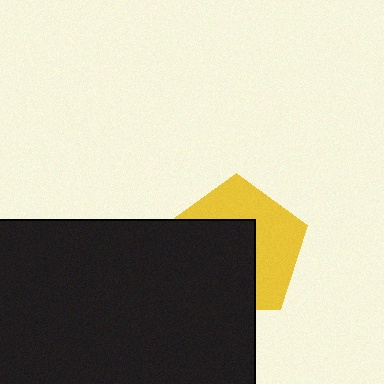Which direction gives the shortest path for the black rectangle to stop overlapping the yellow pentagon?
Moving toward the lower-left gives the shortest separation.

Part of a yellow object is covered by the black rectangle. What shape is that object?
It is a pentagon.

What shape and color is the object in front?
The object in front is a black rectangle.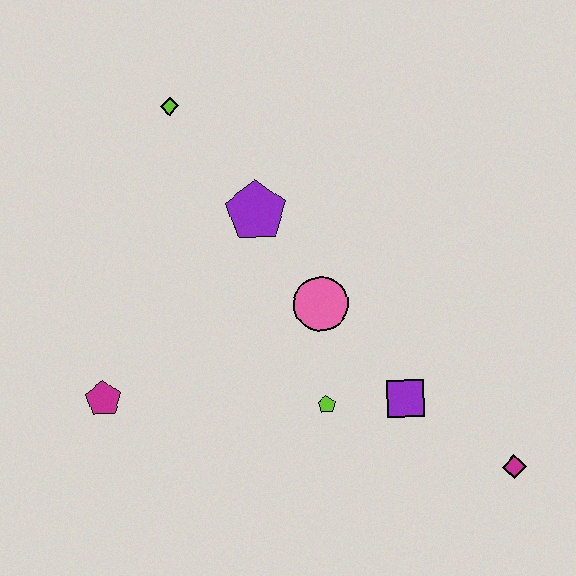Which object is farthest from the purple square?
The lime diamond is farthest from the purple square.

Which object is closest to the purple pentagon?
The pink circle is closest to the purple pentagon.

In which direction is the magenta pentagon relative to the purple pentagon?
The magenta pentagon is below the purple pentagon.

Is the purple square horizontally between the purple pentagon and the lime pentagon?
No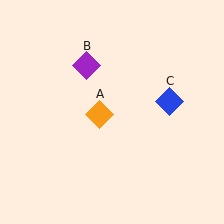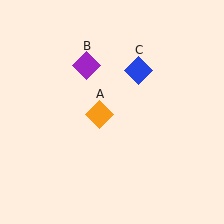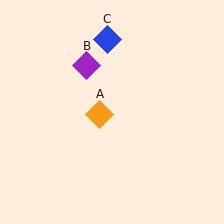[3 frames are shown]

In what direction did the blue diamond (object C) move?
The blue diamond (object C) moved up and to the left.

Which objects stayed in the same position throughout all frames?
Orange diamond (object A) and purple diamond (object B) remained stationary.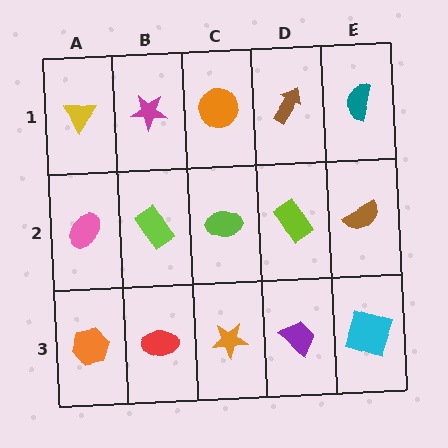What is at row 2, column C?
A lime ellipse.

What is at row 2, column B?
A lime rectangle.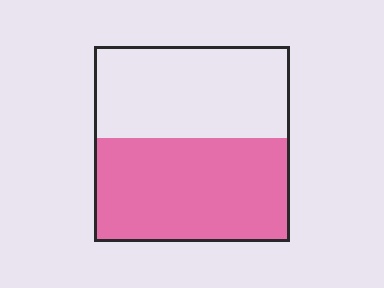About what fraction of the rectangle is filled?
About one half (1/2).